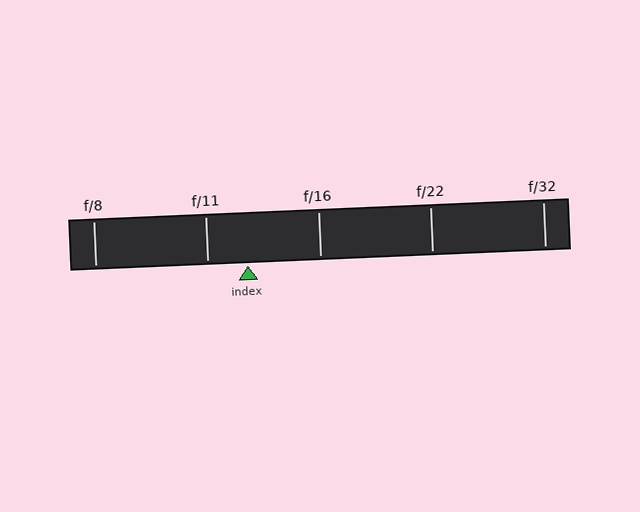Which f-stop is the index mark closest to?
The index mark is closest to f/11.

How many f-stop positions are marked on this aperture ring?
There are 5 f-stop positions marked.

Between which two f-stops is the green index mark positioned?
The index mark is between f/11 and f/16.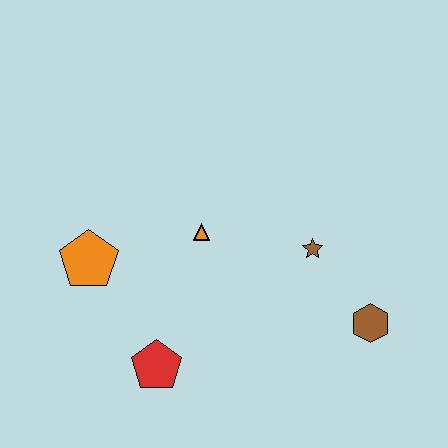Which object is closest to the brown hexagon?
The brown star is closest to the brown hexagon.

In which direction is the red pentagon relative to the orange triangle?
The red pentagon is below the orange triangle.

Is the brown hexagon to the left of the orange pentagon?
No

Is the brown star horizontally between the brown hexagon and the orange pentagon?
Yes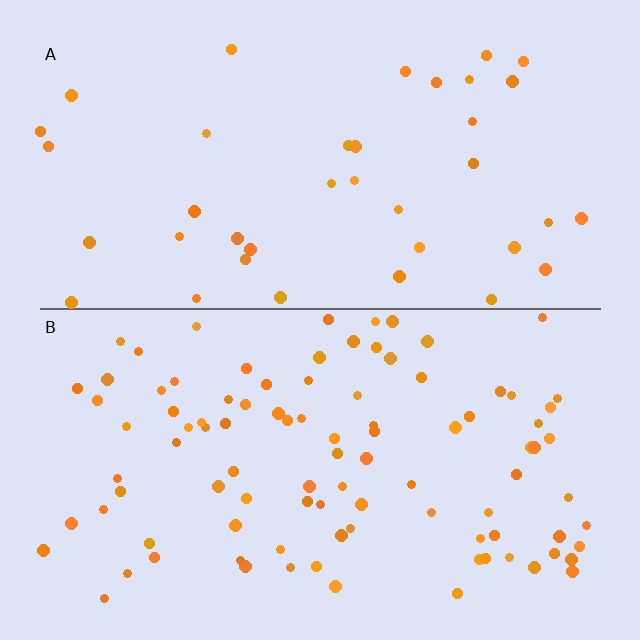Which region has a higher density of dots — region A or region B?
B (the bottom).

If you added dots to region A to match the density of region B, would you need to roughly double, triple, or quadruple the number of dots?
Approximately triple.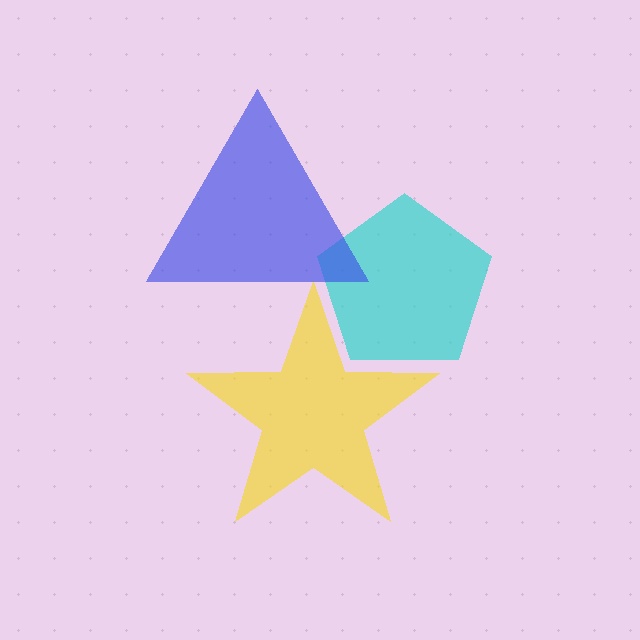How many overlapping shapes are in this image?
There are 3 overlapping shapes in the image.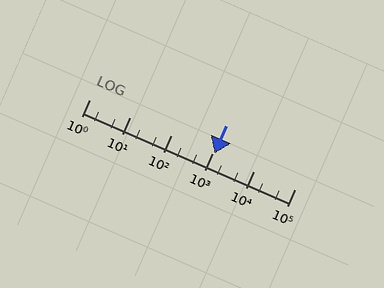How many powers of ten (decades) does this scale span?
The scale spans 5 decades, from 1 to 100000.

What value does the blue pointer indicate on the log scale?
The pointer indicates approximately 1100.